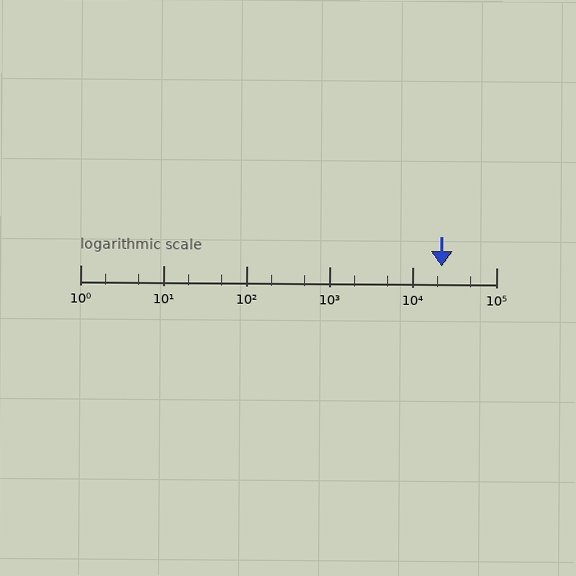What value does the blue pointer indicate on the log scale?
The pointer indicates approximately 22000.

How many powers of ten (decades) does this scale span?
The scale spans 5 decades, from 1 to 100000.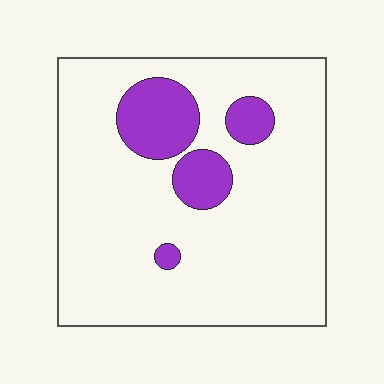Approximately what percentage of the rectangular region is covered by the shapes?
Approximately 15%.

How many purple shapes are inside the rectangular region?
4.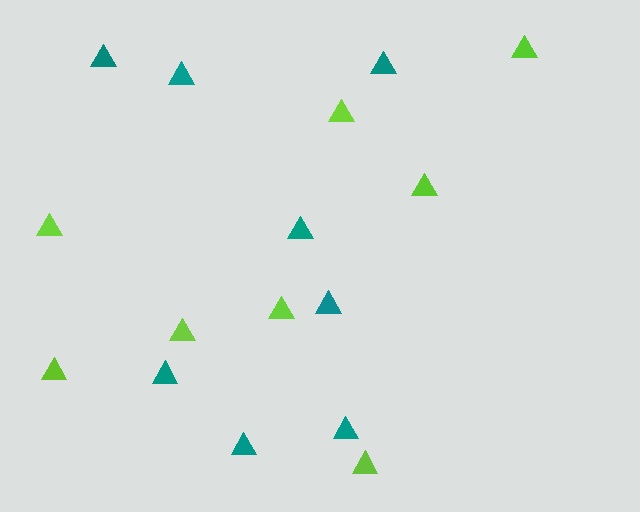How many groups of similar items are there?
There are 2 groups: one group of teal triangles (8) and one group of lime triangles (8).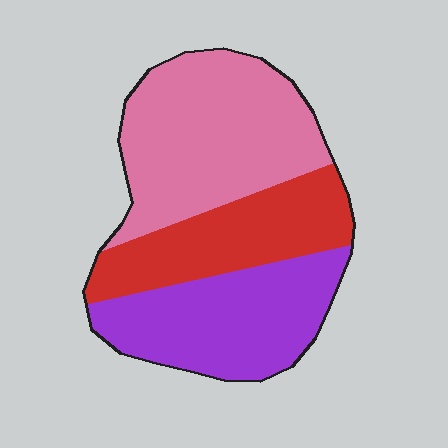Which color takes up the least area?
Red, at roughly 25%.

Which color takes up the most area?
Pink, at roughly 40%.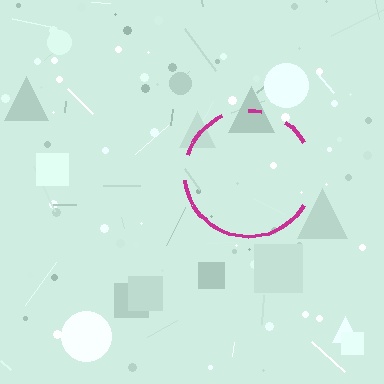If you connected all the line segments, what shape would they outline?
They would outline a circle.